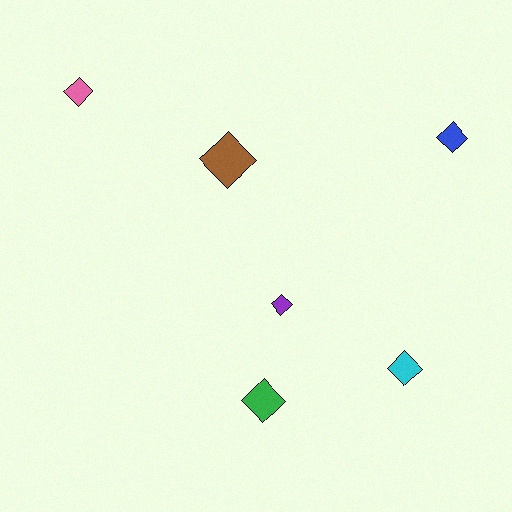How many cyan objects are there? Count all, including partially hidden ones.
There is 1 cyan object.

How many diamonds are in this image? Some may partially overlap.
There are 6 diamonds.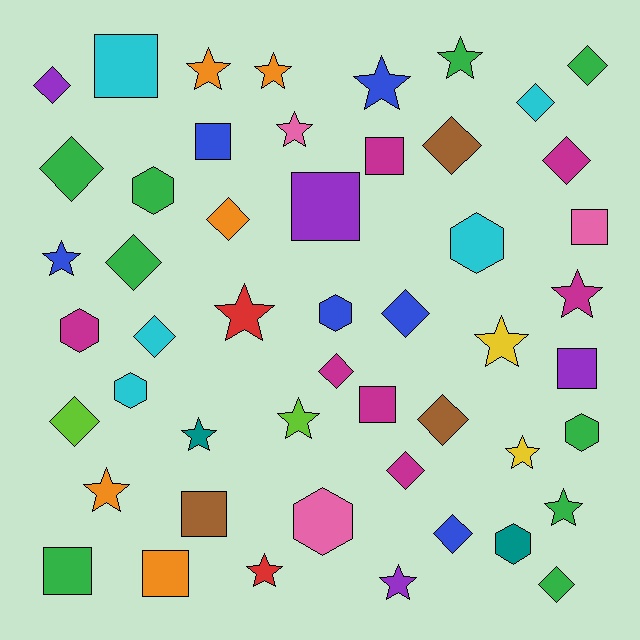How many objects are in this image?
There are 50 objects.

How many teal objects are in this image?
There are 2 teal objects.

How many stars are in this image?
There are 16 stars.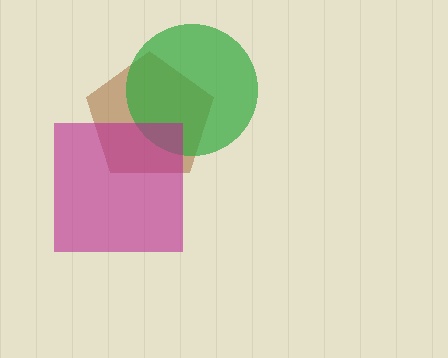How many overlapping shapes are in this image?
There are 3 overlapping shapes in the image.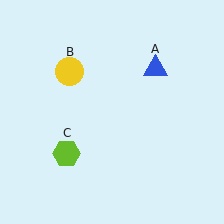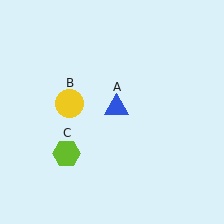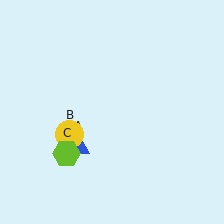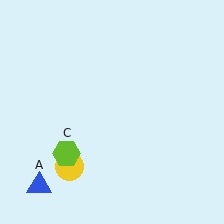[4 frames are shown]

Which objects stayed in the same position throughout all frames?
Lime hexagon (object C) remained stationary.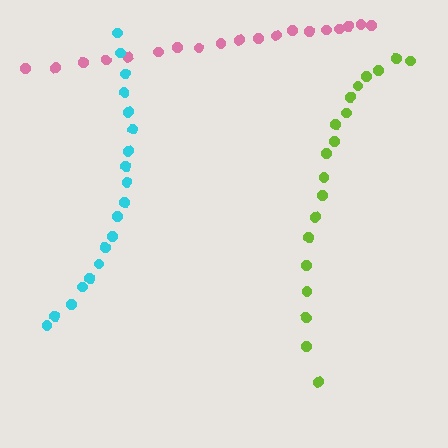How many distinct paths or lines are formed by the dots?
There are 3 distinct paths.